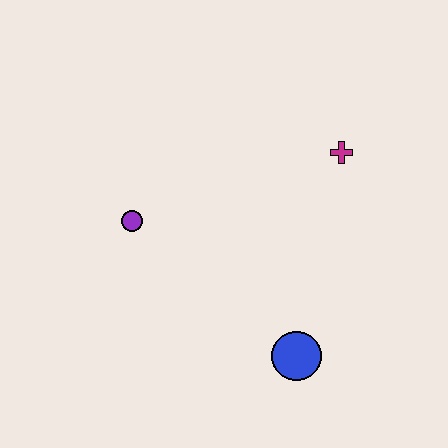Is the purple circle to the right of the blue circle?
No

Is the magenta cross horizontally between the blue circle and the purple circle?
No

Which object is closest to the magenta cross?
The blue circle is closest to the magenta cross.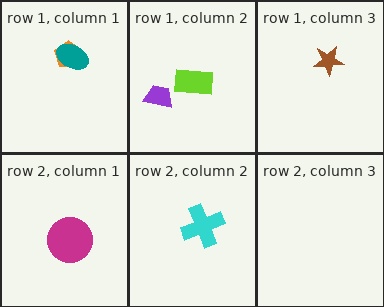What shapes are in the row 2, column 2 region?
The cyan cross.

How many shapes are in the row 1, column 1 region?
2.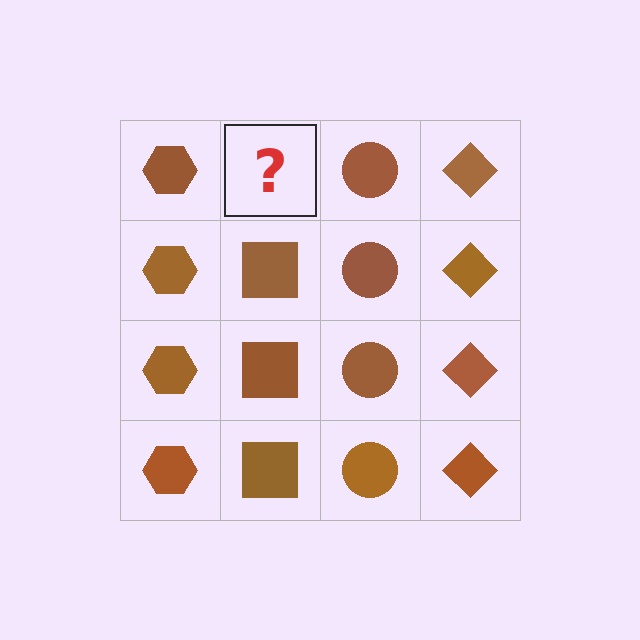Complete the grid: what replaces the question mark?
The question mark should be replaced with a brown square.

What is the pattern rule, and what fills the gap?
The rule is that each column has a consistent shape. The gap should be filled with a brown square.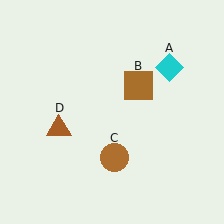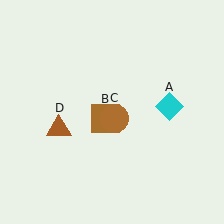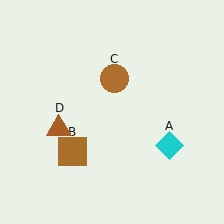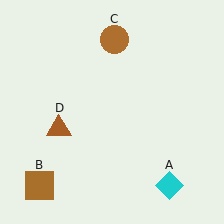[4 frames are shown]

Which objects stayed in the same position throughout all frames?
Brown triangle (object D) remained stationary.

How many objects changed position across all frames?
3 objects changed position: cyan diamond (object A), brown square (object B), brown circle (object C).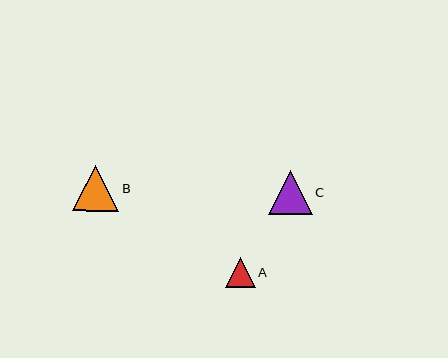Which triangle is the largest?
Triangle B is the largest with a size of approximately 46 pixels.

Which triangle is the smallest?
Triangle A is the smallest with a size of approximately 30 pixels.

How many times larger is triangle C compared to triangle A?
Triangle C is approximately 1.5 times the size of triangle A.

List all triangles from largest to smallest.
From largest to smallest: B, C, A.